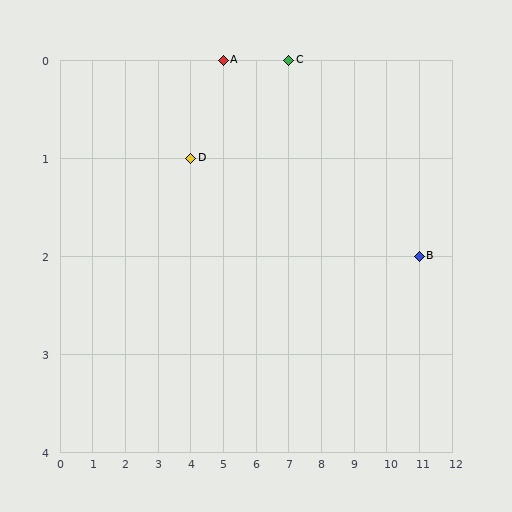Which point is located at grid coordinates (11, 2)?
Point B is at (11, 2).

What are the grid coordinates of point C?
Point C is at grid coordinates (7, 0).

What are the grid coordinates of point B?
Point B is at grid coordinates (11, 2).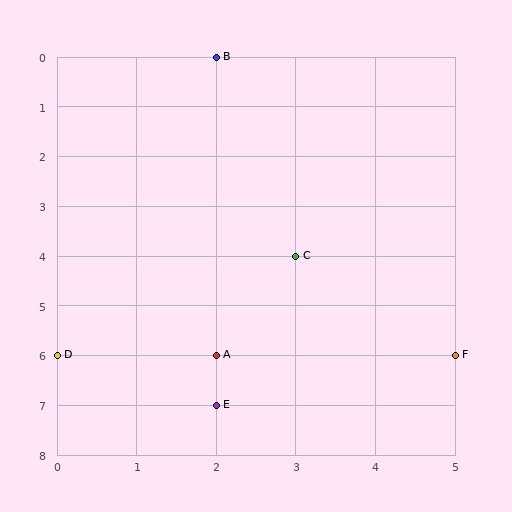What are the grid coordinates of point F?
Point F is at grid coordinates (5, 6).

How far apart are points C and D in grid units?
Points C and D are 3 columns and 2 rows apart (about 3.6 grid units diagonally).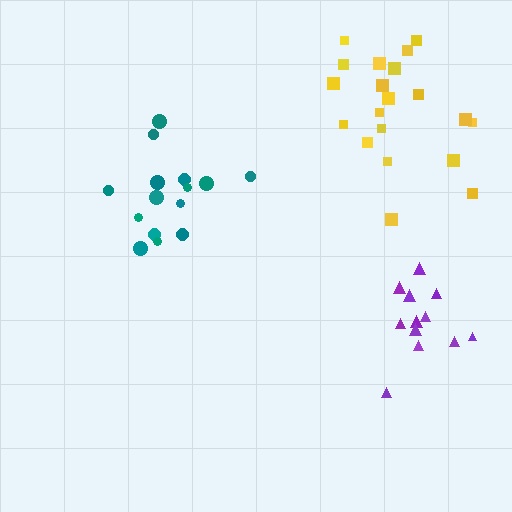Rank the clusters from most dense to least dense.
purple, yellow, teal.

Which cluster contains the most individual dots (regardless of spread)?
Yellow (20).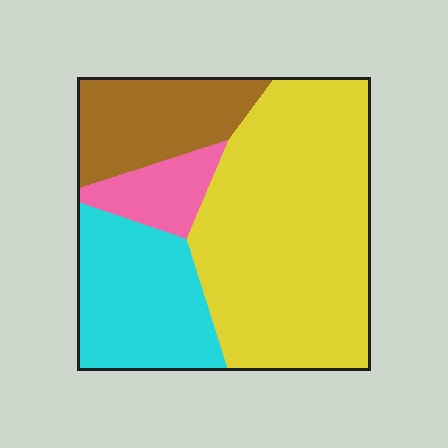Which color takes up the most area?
Yellow, at roughly 50%.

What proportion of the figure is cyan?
Cyan takes up about one fifth (1/5) of the figure.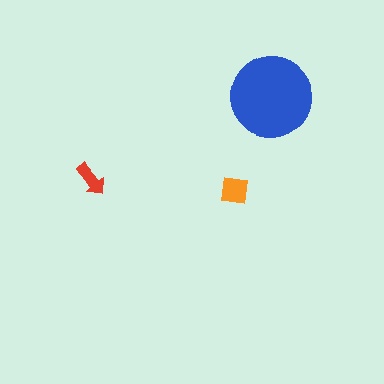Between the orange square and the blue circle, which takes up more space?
The blue circle.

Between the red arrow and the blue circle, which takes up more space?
The blue circle.